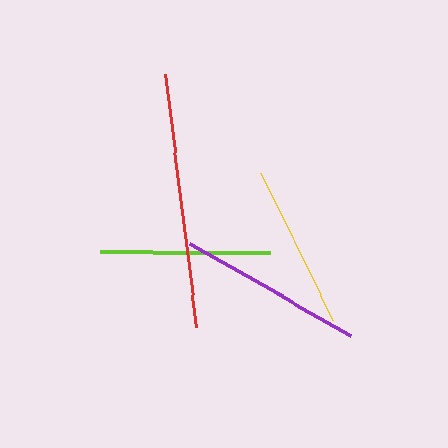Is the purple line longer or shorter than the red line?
The red line is longer than the purple line.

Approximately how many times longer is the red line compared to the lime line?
The red line is approximately 1.5 times the length of the lime line.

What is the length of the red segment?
The red segment is approximately 255 pixels long.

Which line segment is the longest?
The red line is the longest at approximately 255 pixels.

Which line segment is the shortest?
The yellow line is the shortest at approximately 163 pixels.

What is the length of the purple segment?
The purple segment is approximately 187 pixels long.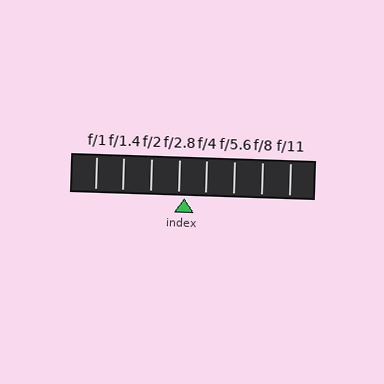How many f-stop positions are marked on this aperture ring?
There are 8 f-stop positions marked.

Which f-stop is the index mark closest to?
The index mark is closest to f/2.8.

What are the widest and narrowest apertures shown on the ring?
The widest aperture shown is f/1 and the narrowest is f/11.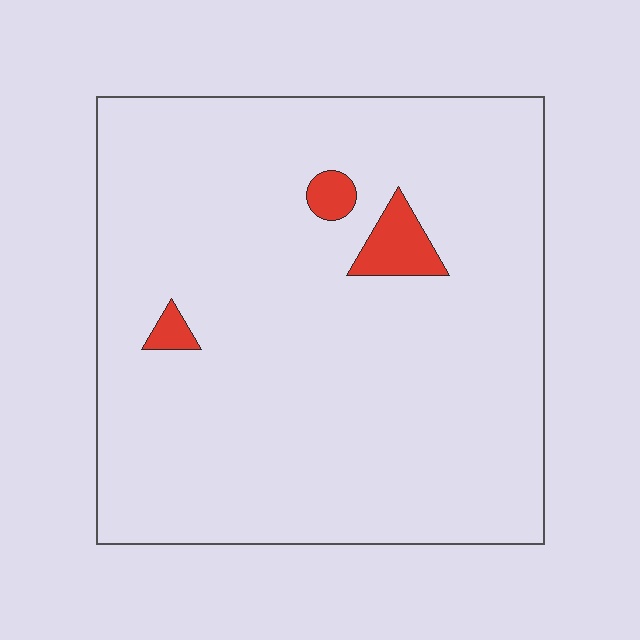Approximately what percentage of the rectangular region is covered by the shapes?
Approximately 5%.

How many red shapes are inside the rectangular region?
3.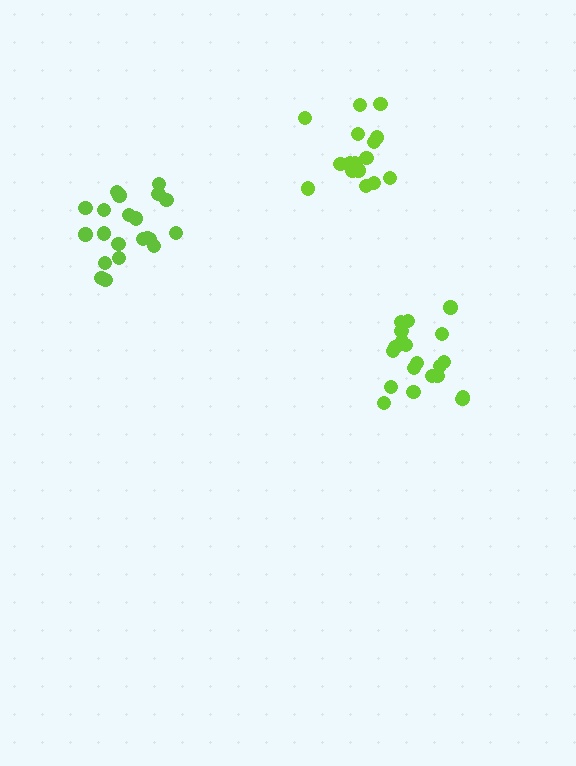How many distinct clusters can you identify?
There are 3 distinct clusters.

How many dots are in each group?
Group 1: 16 dots, Group 2: 21 dots, Group 3: 20 dots (57 total).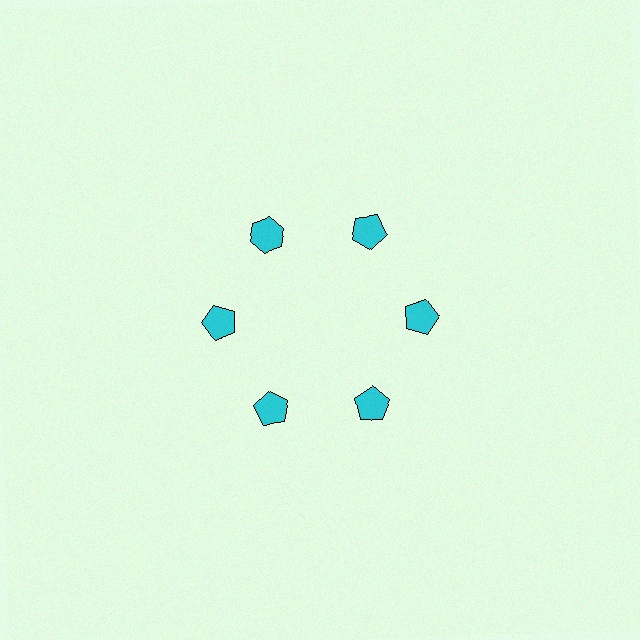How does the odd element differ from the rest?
It has a different shape: hexagon instead of pentagon.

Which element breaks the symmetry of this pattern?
The cyan hexagon at roughly the 11 o'clock position breaks the symmetry. All other shapes are cyan pentagons.